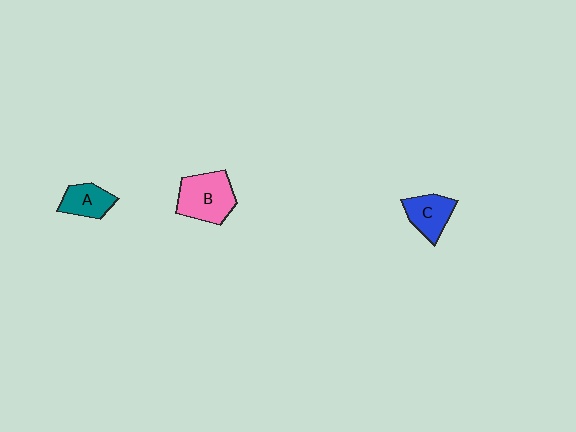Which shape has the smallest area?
Shape A (teal).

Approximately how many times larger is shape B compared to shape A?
Approximately 1.6 times.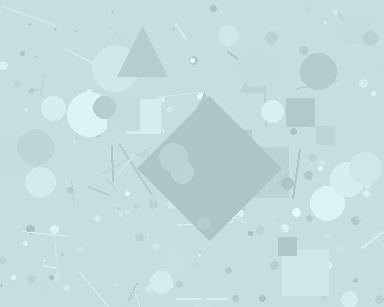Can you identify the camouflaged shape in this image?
The camouflaged shape is a diamond.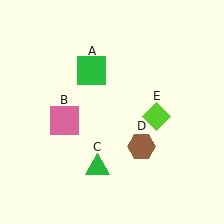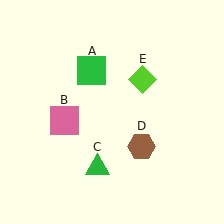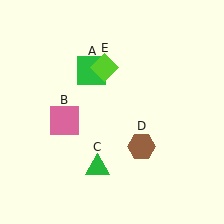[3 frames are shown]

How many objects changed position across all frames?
1 object changed position: lime diamond (object E).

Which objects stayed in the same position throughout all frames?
Green square (object A) and pink square (object B) and green triangle (object C) and brown hexagon (object D) remained stationary.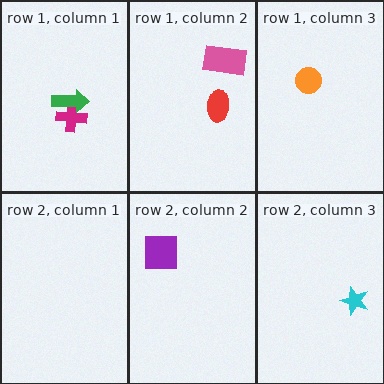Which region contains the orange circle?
The row 1, column 3 region.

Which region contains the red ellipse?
The row 1, column 2 region.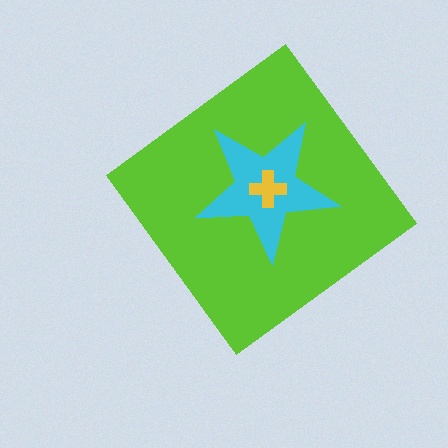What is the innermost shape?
The yellow cross.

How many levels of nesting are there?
3.